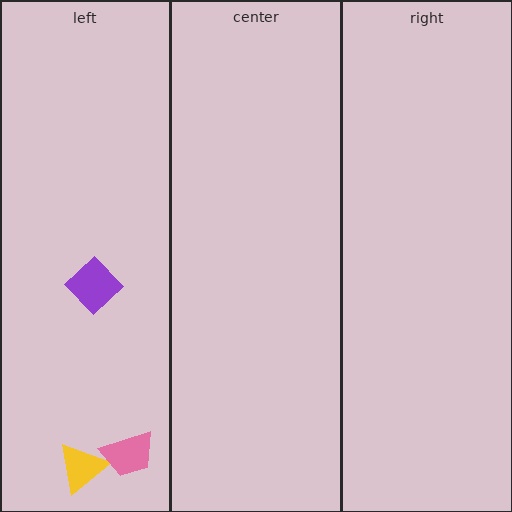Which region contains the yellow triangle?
The left region.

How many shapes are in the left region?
3.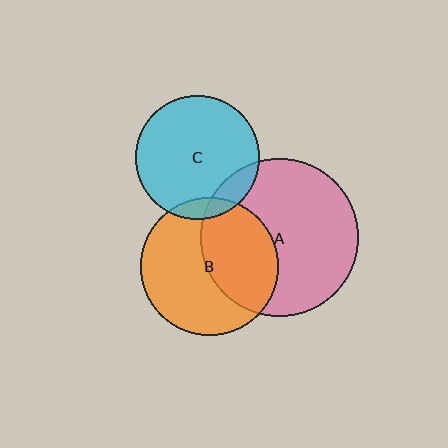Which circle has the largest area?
Circle A (pink).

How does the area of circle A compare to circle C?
Approximately 1.6 times.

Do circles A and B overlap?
Yes.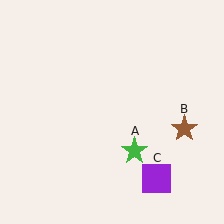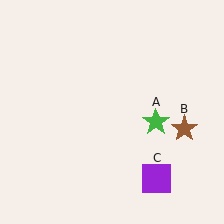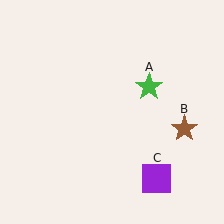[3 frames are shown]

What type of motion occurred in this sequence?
The green star (object A) rotated counterclockwise around the center of the scene.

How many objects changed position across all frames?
1 object changed position: green star (object A).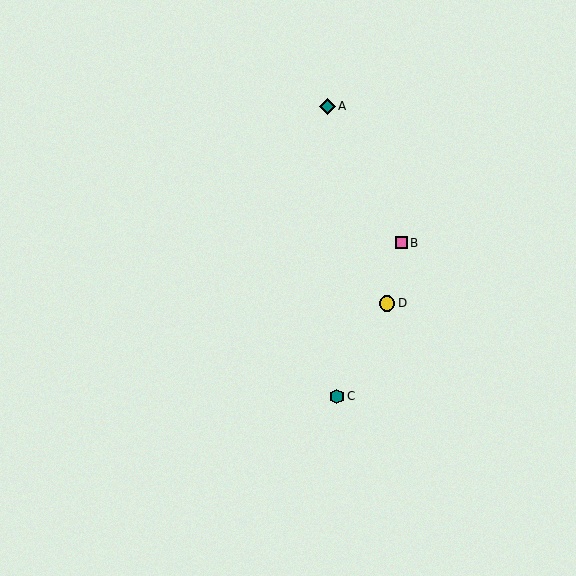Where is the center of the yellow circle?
The center of the yellow circle is at (387, 303).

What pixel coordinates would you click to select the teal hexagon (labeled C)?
Click at (337, 396) to select the teal hexagon C.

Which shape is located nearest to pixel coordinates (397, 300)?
The yellow circle (labeled D) at (387, 303) is nearest to that location.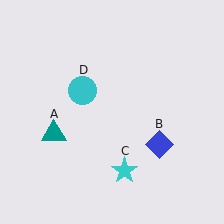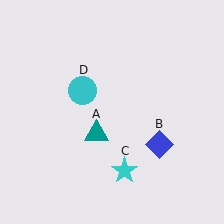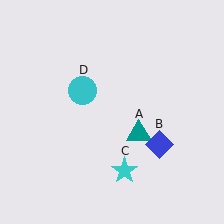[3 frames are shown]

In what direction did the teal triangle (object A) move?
The teal triangle (object A) moved right.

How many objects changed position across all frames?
1 object changed position: teal triangle (object A).